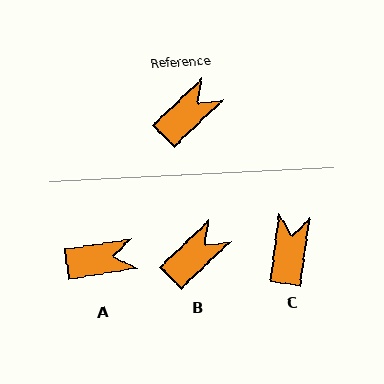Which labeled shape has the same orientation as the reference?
B.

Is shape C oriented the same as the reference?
No, it is off by about 39 degrees.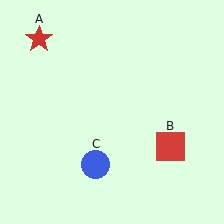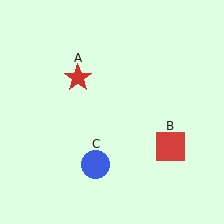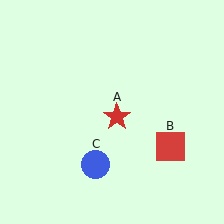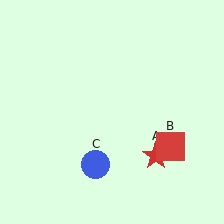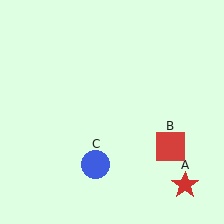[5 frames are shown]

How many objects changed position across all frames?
1 object changed position: red star (object A).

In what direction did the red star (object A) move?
The red star (object A) moved down and to the right.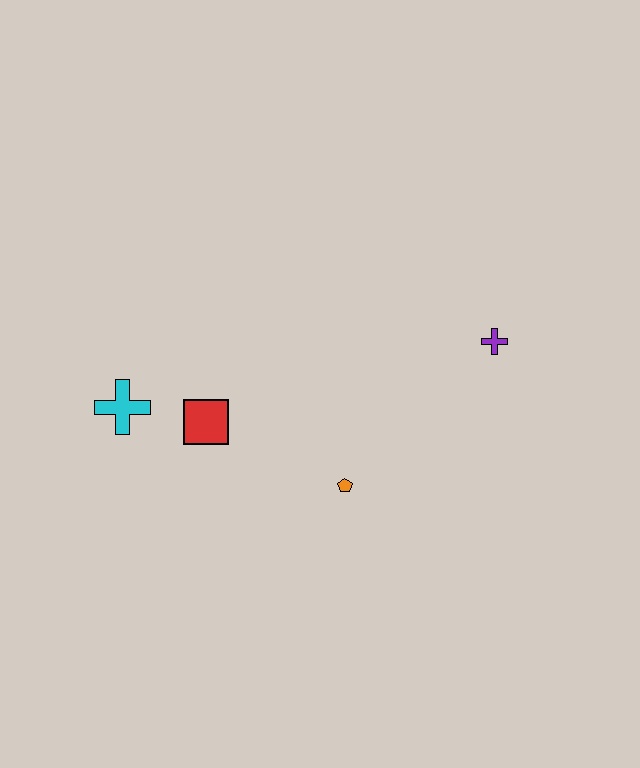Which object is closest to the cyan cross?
The red square is closest to the cyan cross.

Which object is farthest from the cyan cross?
The purple cross is farthest from the cyan cross.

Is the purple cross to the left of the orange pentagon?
No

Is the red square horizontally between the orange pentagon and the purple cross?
No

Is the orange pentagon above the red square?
No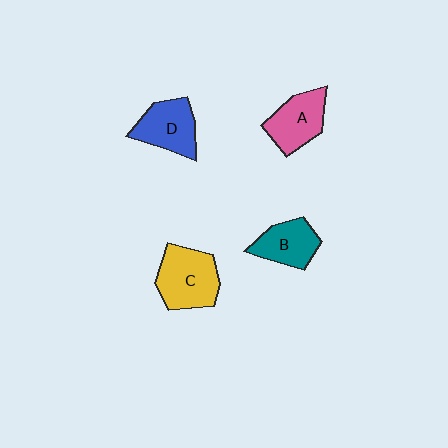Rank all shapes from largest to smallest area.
From largest to smallest: C (yellow), D (blue), A (pink), B (teal).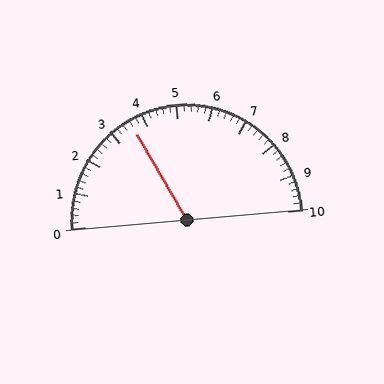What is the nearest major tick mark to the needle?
The nearest major tick mark is 4.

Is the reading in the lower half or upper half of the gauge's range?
The reading is in the lower half of the range (0 to 10).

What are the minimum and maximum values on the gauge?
The gauge ranges from 0 to 10.